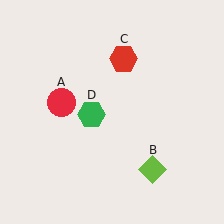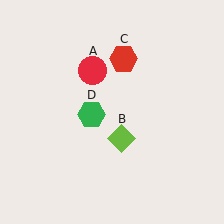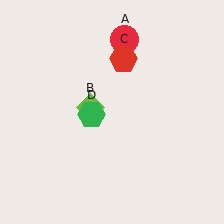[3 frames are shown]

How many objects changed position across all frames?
2 objects changed position: red circle (object A), lime diamond (object B).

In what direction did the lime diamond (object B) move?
The lime diamond (object B) moved up and to the left.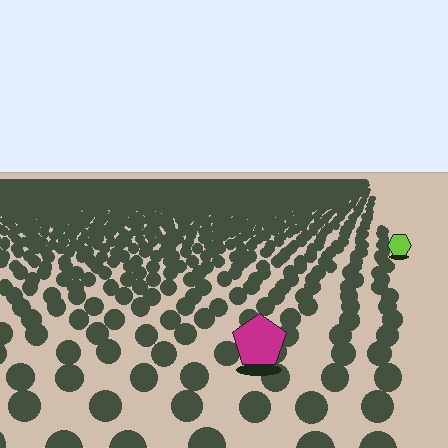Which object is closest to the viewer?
The magenta pentagon is closest. The texture marks near it are larger and more spread out.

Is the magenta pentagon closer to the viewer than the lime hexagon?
Yes. The magenta pentagon is closer — you can tell from the texture gradient: the ground texture is coarser near it.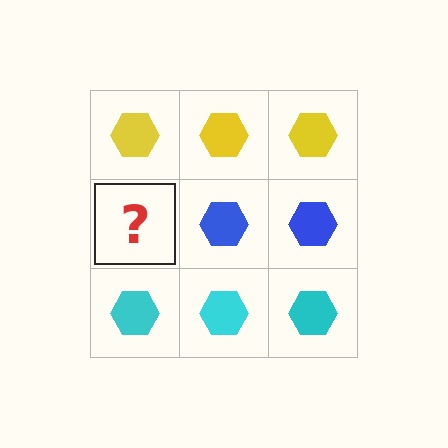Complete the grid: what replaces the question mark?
The question mark should be replaced with a blue hexagon.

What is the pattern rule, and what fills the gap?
The rule is that each row has a consistent color. The gap should be filled with a blue hexagon.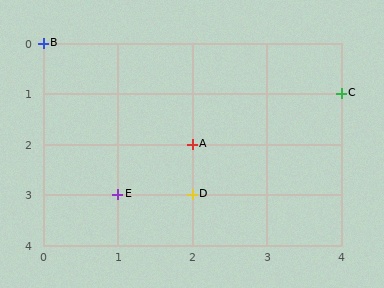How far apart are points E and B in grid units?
Points E and B are 1 column and 3 rows apart (about 3.2 grid units diagonally).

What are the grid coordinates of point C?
Point C is at grid coordinates (4, 1).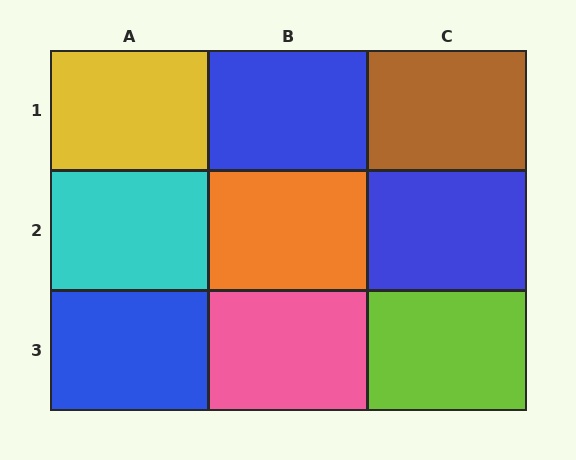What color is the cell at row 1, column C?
Brown.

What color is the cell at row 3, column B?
Pink.